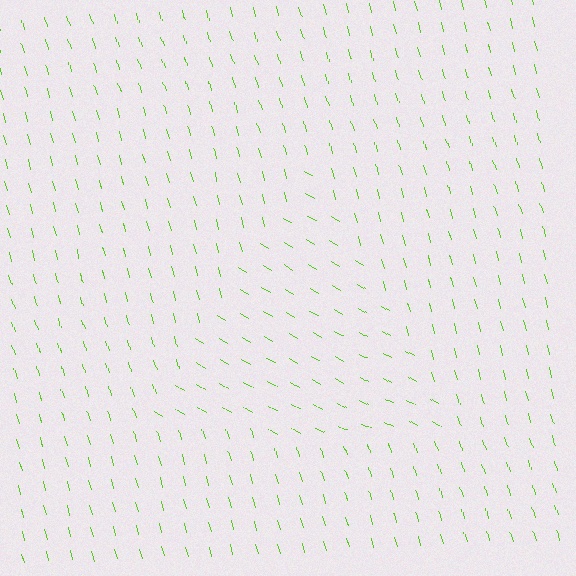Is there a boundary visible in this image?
Yes, there is a texture boundary formed by a change in line orientation.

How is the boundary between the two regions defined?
The boundary is defined purely by a change in line orientation (approximately 45 degrees difference). All lines are the same color and thickness.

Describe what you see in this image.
The image is filled with small lime line segments. A triangle region in the image has lines oriented differently from the surrounding lines, creating a visible texture boundary.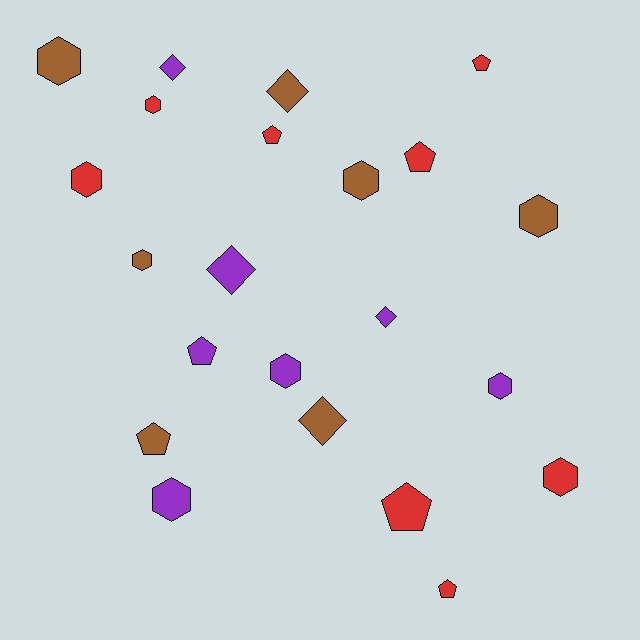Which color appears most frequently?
Red, with 8 objects.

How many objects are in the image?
There are 22 objects.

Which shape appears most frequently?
Hexagon, with 10 objects.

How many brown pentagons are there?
There is 1 brown pentagon.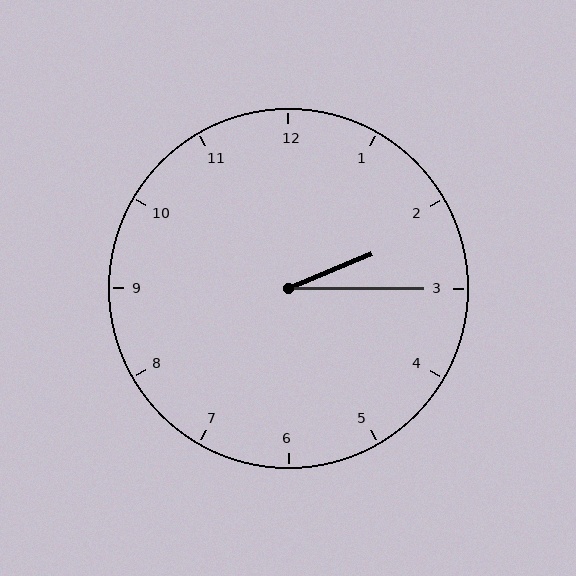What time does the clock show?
2:15.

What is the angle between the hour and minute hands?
Approximately 22 degrees.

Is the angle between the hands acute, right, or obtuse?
It is acute.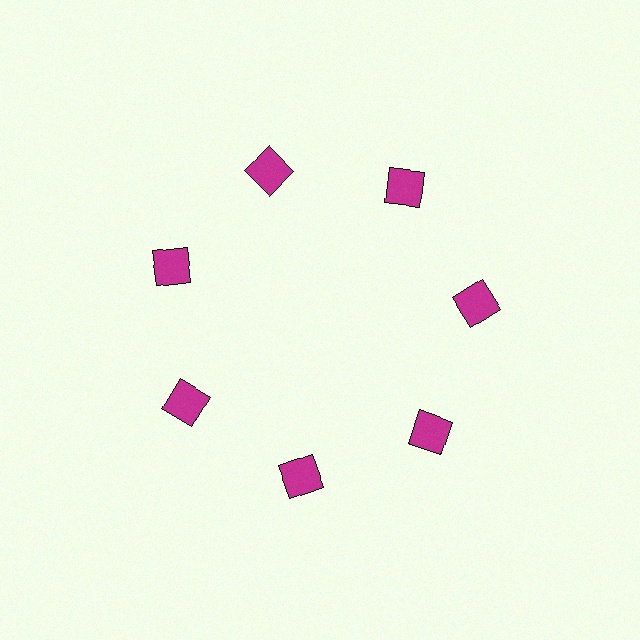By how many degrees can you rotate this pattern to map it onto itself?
The pattern maps onto itself every 51 degrees of rotation.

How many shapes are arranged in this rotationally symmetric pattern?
There are 7 shapes, arranged in 7 groups of 1.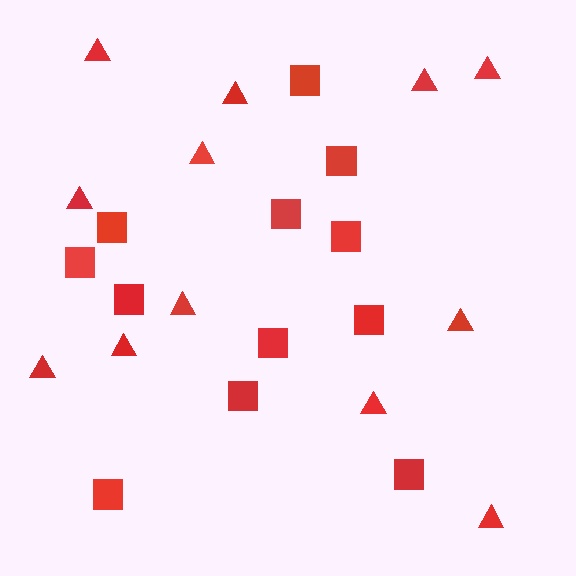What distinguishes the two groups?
There are 2 groups: one group of triangles (12) and one group of squares (12).